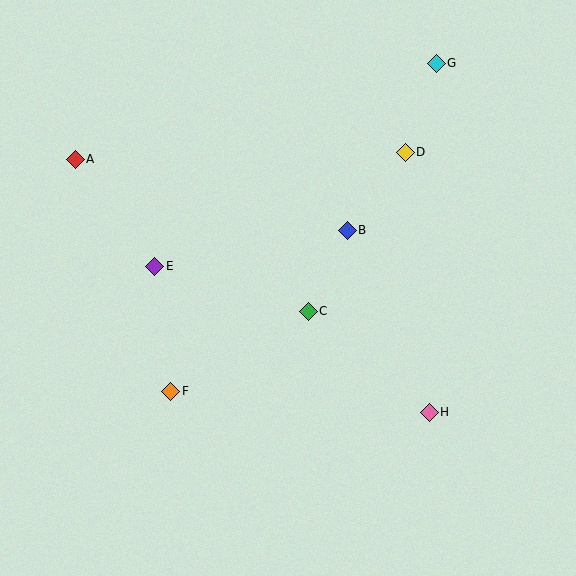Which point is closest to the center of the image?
Point C at (308, 311) is closest to the center.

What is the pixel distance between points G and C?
The distance between G and C is 279 pixels.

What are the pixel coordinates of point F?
Point F is at (171, 391).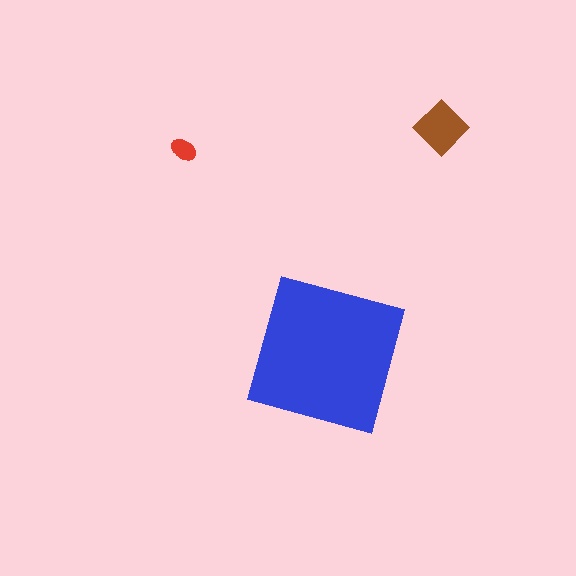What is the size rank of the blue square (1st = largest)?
1st.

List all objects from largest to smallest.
The blue square, the brown diamond, the red ellipse.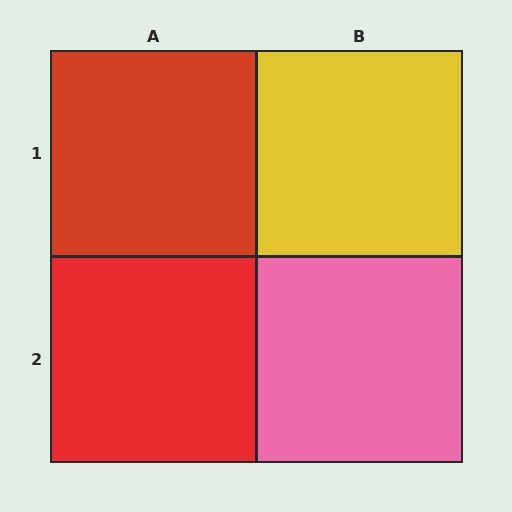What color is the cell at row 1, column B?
Yellow.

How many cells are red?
2 cells are red.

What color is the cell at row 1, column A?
Red.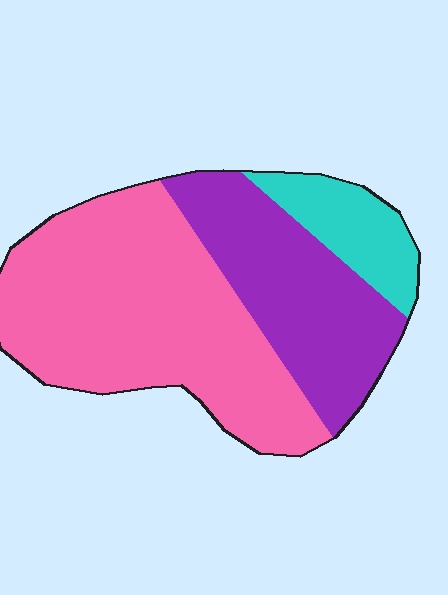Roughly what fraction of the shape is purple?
Purple covers about 30% of the shape.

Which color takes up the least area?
Cyan, at roughly 15%.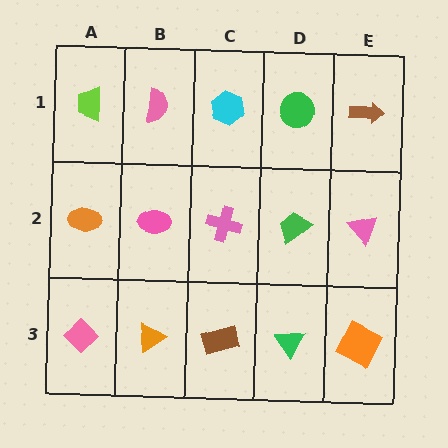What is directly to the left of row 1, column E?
A green circle.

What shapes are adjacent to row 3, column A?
An orange ellipse (row 2, column A), an orange triangle (row 3, column B).